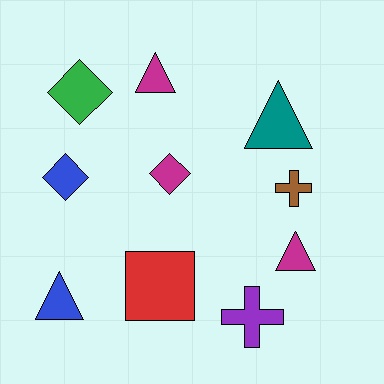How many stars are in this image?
There are no stars.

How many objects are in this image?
There are 10 objects.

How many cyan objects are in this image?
There are no cyan objects.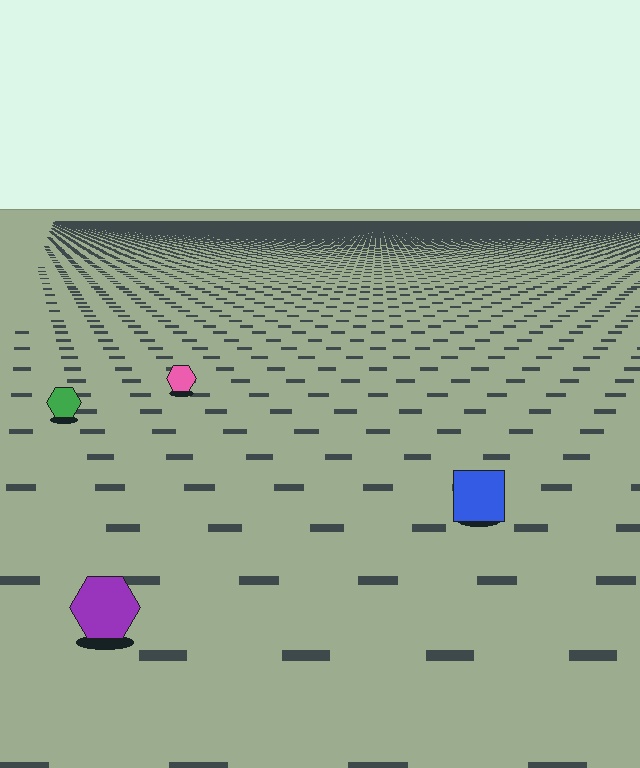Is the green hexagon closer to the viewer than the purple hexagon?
No. The purple hexagon is closer — you can tell from the texture gradient: the ground texture is coarser near it.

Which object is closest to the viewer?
The purple hexagon is closest. The texture marks near it are larger and more spread out.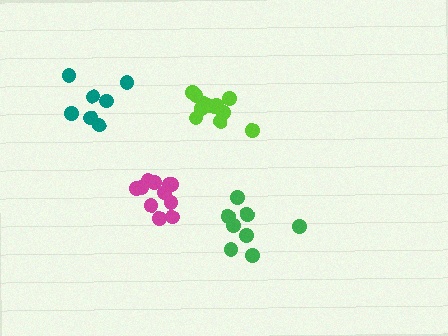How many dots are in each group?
Group 1: 7 dots, Group 2: 11 dots, Group 3: 12 dots, Group 4: 8 dots (38 total).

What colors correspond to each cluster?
The clusters are colored: teal, magenta, lime, green.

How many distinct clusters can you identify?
There are 4 distinct clusters.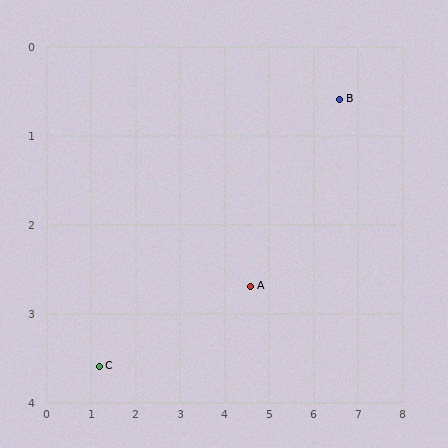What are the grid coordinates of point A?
Point A is at approximately (4.6, 2.7).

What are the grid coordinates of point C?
Point C is at approximately (1.2, 3.6).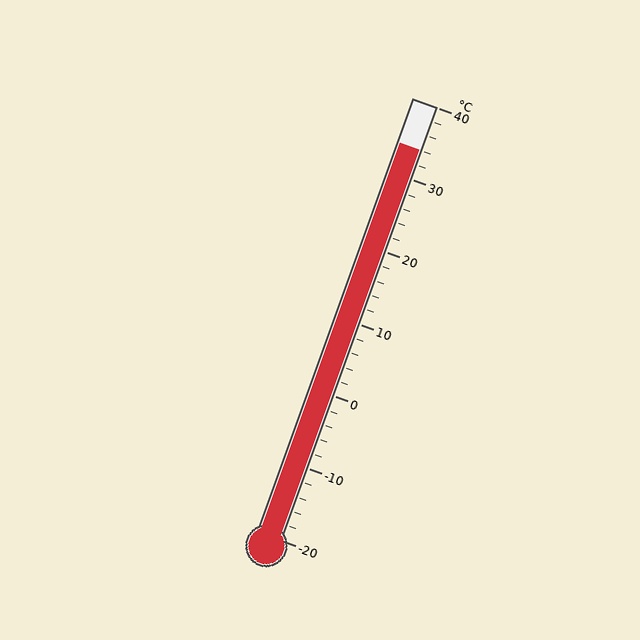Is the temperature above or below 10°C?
The temperature is above 10°C.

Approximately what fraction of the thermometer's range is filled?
The thermometer is filled to approximately 90% of its range.